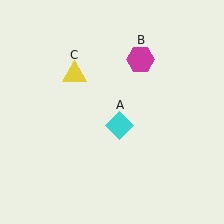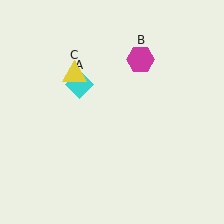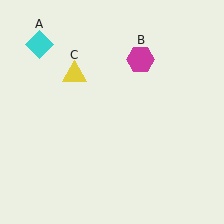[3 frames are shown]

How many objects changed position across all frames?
1 object changed position: cyan diamond (object A).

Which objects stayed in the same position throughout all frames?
Magenta hexagon (object B) and yellow triangle (object C) remained stationary.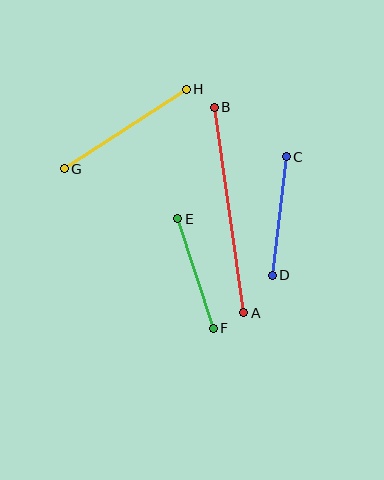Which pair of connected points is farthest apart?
Points A and B are farthest apart.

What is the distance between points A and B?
The distance is approximately 207 pixels.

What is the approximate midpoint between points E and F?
The midpoint is at approximately (196, 273) pixels.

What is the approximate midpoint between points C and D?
The midpoint is at approximately (279, 216) pixels.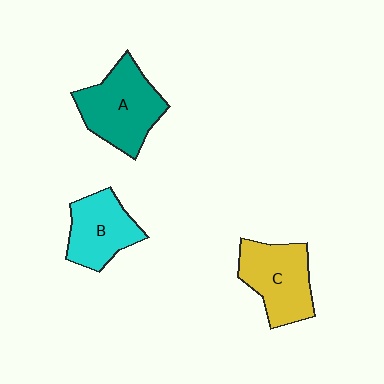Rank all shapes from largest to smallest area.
From largest to smallest: A (teal), C (yellow), B (cyan).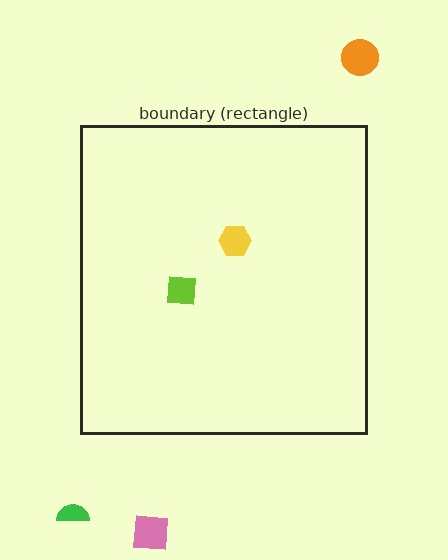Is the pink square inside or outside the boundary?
Outside.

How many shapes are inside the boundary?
2 inside, 3 outside.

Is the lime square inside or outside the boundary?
Inside.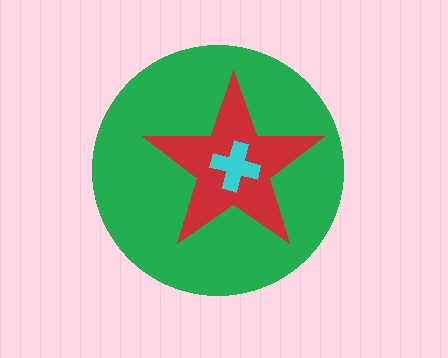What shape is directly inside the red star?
The cyan cross.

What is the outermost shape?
The green circle.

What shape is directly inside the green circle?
The red star.